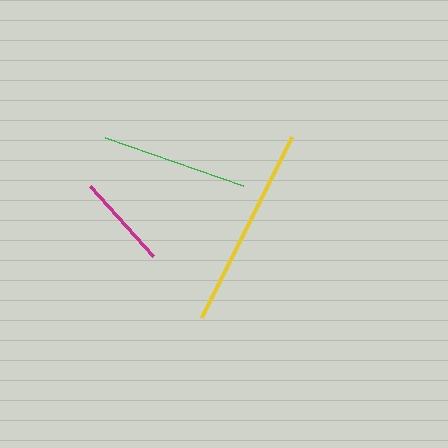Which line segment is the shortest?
The magenta line is the shortest at approximately 94 pixels.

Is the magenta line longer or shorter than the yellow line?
The yellow line is longer than the magenta line.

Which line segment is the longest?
The yellow line is the longest at approximately 202 pixels.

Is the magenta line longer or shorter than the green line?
The green line is longer than the magenta line.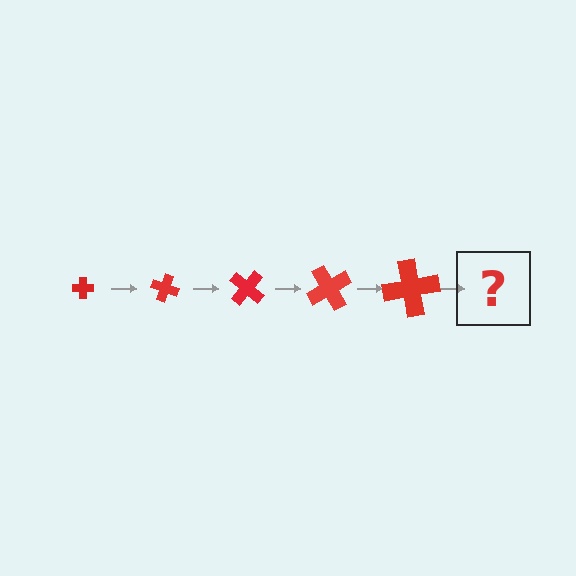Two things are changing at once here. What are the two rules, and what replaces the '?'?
The two rules are that the cross grows larger each step and it rotates 20 degrees each step. The '?' should be a cross, larger than the previous one and rotated 100 degrees from the start.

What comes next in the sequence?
The next element should be a cross, larger than the previous one and rotated 100 degrees from the start.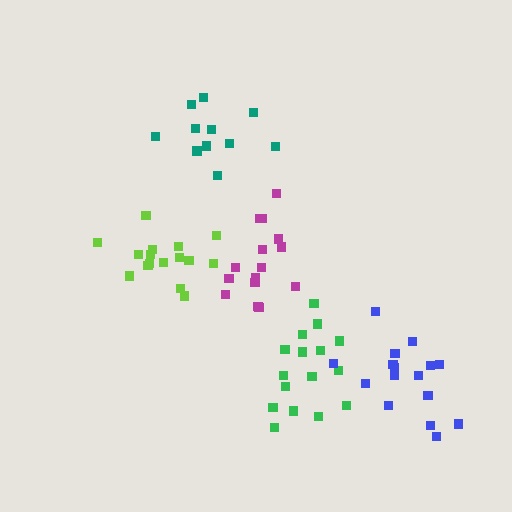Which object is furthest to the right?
The blue cluster is rightmost.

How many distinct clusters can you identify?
There are 5 distinct clusters.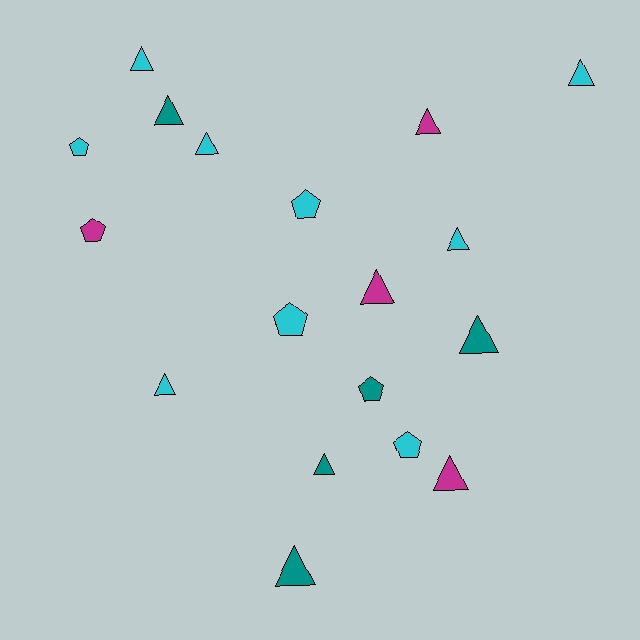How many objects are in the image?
There are 18 objects.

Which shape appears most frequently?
Triangle, with 12 objects.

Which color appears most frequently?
Cyan, with 9 objects.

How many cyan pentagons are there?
There are 4 cyan pentagons.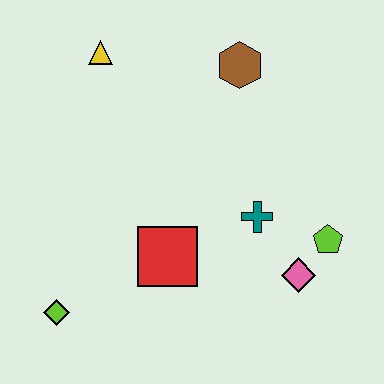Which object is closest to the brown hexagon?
The yellow triangle is closest to the brown hexagon.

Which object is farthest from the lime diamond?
The brown hexagon is farthest from the lime diamond.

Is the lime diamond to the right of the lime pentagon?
No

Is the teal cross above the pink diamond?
Yes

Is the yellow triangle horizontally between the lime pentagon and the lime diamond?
Yes